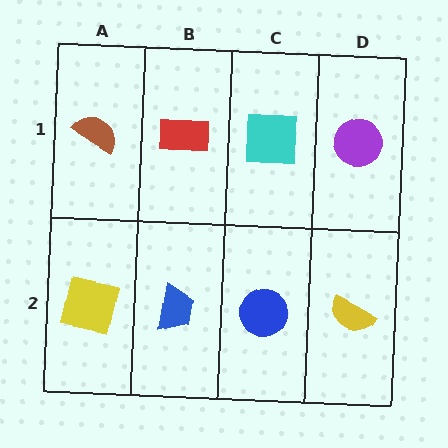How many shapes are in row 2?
4 shapes.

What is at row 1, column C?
A cyan square.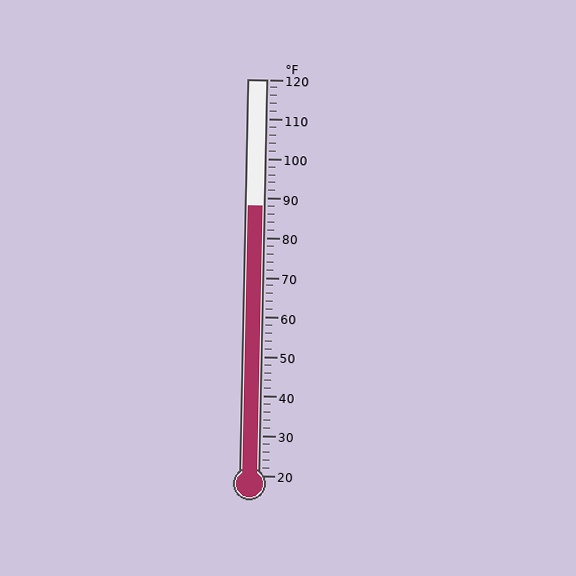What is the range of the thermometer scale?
The thermometer scale ranges from 20°F to 120°F.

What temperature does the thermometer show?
The thermometer shows approximately 88°F.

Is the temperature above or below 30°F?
The temperature is above 30°F.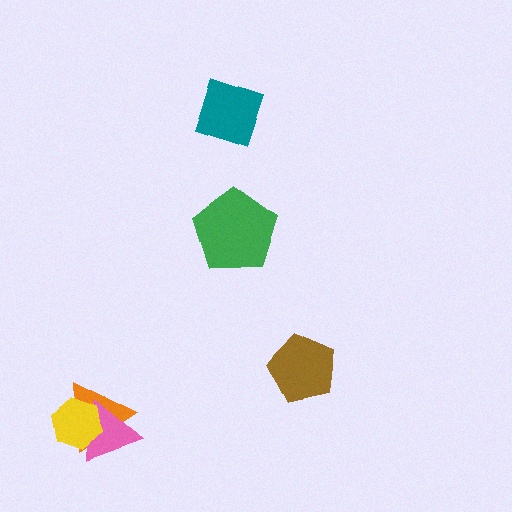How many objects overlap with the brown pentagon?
0 objects overlap with the brown pentagon.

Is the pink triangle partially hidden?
Yes, it is partially covered by another shape.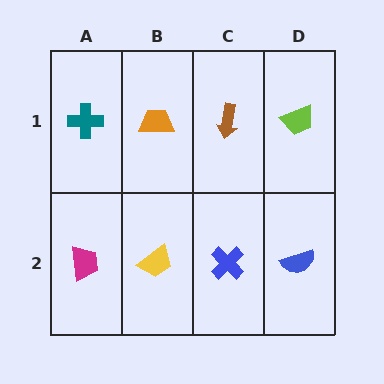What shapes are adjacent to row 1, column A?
A magenta trapezoid (row 2, column A), an orange trapezoid (row 1, column B).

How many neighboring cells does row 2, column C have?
3.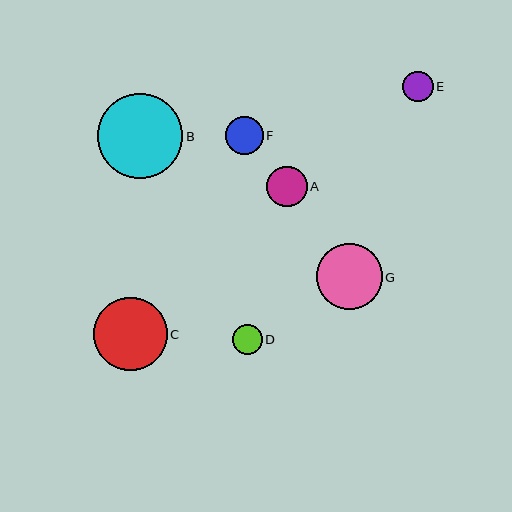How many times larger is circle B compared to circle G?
Circle B is approximately 1.3 times the size of circle G.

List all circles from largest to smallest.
From largest to smallest: B, C, G, A, F, E, D.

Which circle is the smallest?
Circle D is the smallest with a size of approximately 30 pixels.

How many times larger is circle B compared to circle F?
Circle B is approximately 2.3 times the size of circle F.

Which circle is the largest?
Circle B is the largest with a size of approximately 85 pixels.